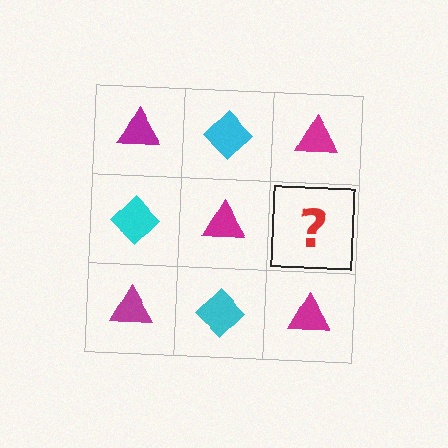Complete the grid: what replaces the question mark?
The question mark should be replaced with a cyan diamond.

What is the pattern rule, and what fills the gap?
The rule is that it alternates magenta triangle and cyan diamond in a checkerboard pattern. The gap should be filled with a cyan diamond.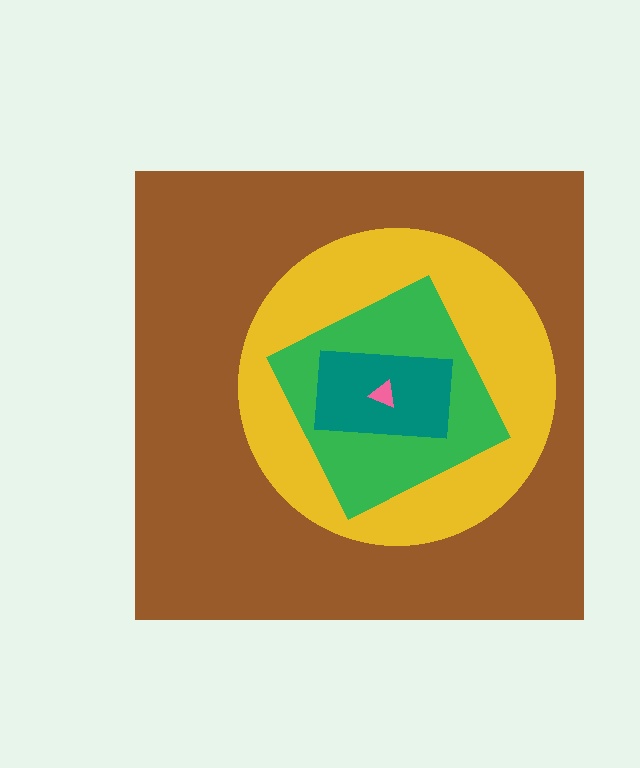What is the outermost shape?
The brown square.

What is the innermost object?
The pink triangle.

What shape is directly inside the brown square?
The yellow circle.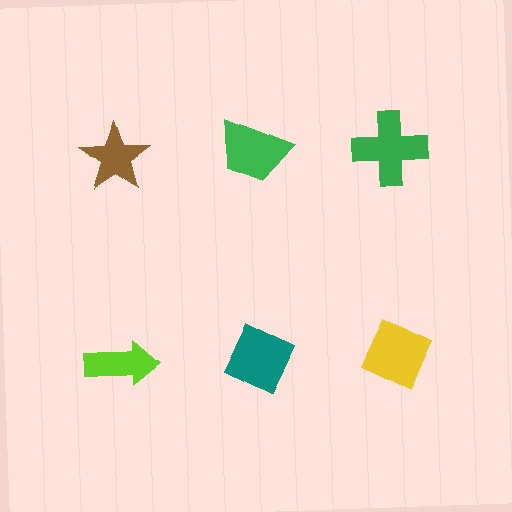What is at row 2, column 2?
A teal diamond.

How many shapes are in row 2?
3 shapes.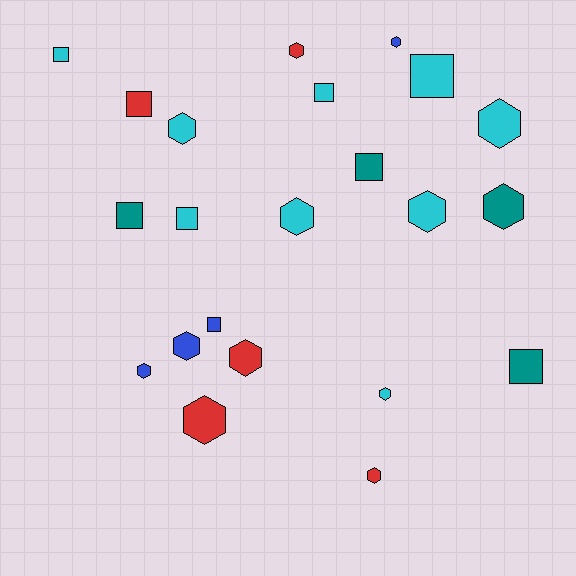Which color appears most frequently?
Cyan, with 9 objects.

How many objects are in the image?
There are 22 objects.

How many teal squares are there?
There are 3 teal squares.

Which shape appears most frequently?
Hexagon, with 13 objects.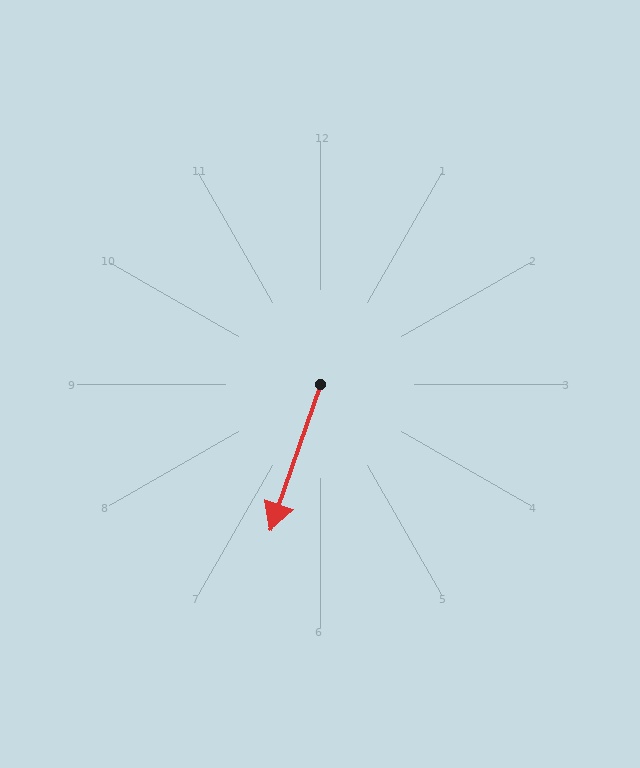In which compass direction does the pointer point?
South.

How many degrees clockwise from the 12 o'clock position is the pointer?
Approximately 199 degrees.